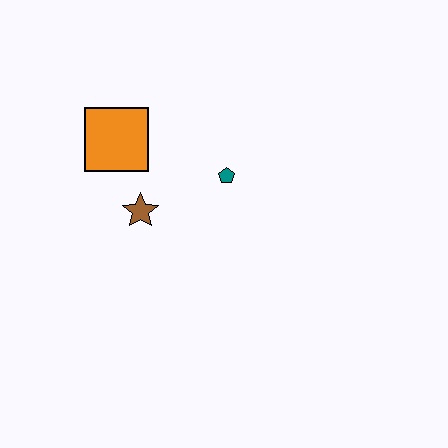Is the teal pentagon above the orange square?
No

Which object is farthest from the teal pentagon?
The orange square is farthest from the teal pentagon.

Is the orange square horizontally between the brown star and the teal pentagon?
No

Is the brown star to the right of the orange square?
Yes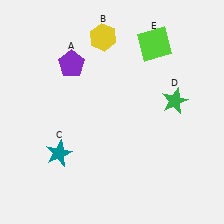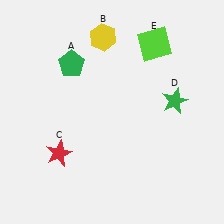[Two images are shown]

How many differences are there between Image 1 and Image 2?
There are 2 differences between the two images.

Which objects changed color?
A changed from purple to green. C changed from teal to red.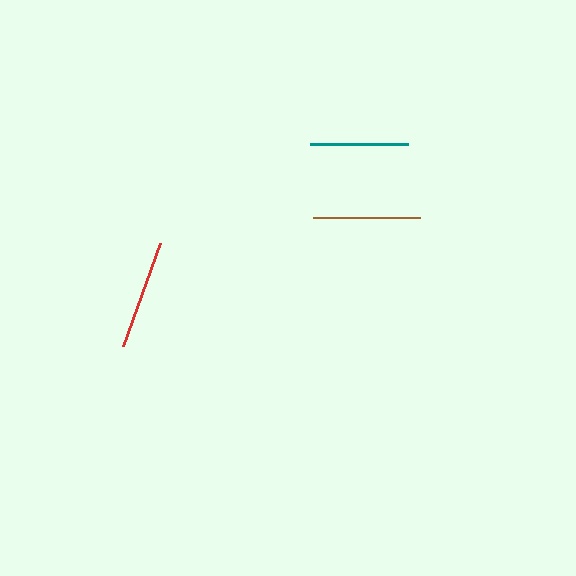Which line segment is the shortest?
The teal line is the shortest at approximately 98 pixels.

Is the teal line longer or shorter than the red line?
The red line is longer than the teal line.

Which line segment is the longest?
The red line is the longest at approximately 109 pixels.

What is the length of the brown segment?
The brown segment is approximately 107 pixels long.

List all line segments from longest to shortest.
From longest to shortest: red, brown, teal.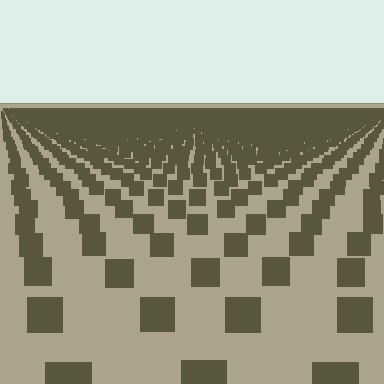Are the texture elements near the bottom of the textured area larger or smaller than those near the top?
Larger. Near the bottom, elements are closer to the viewer and appear at a bigger on-screen size.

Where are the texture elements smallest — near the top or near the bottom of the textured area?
Near the top.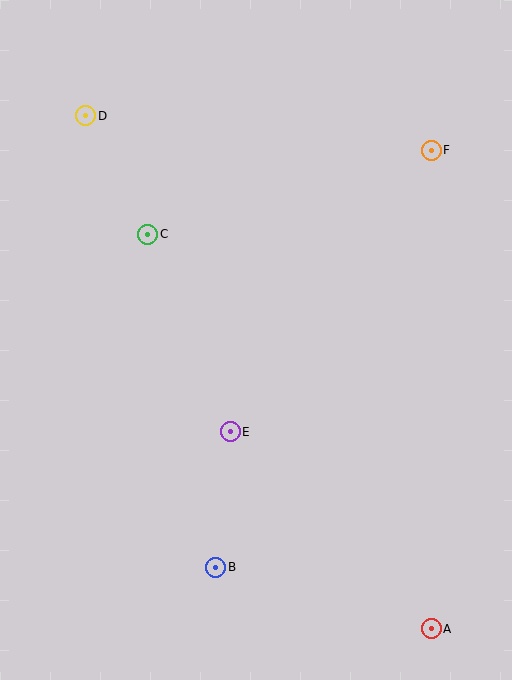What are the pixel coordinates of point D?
Point D is at (86, 116).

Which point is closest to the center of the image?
Point E at (230, 432) is closest to the center.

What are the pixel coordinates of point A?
Point A is at (431, 629).